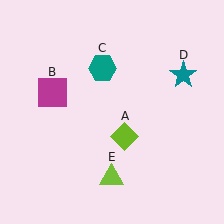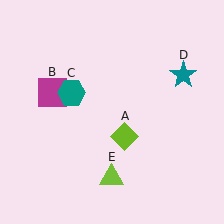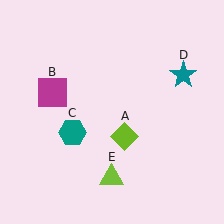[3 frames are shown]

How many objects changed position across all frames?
1 object changed position: teal hexagon (object C).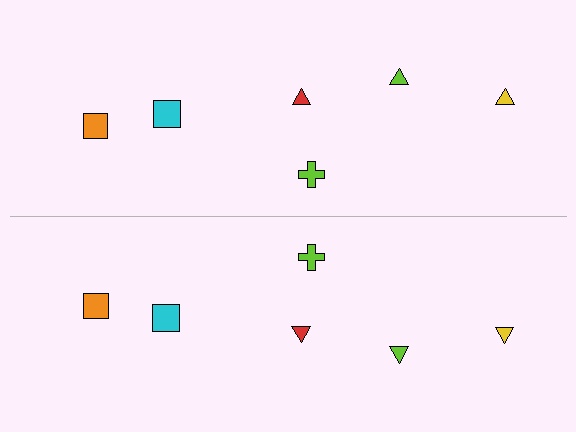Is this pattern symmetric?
Yes, this pattern has bilateral (reflection) symmetry.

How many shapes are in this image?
There are 12 shapes in this image.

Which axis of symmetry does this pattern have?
The pattern has a horizontal axis of symmetry running through the center of the image.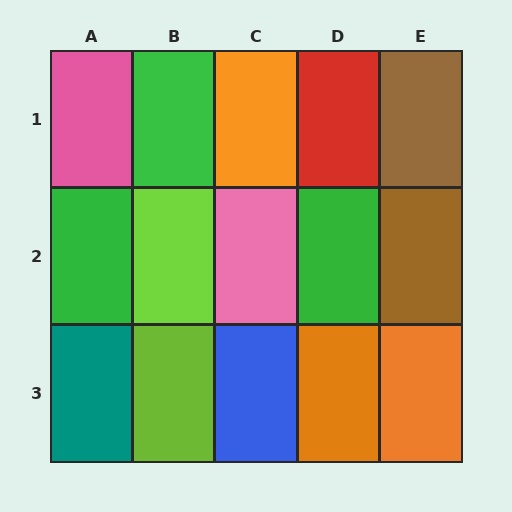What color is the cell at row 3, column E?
Orange.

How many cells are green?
3 cells are green.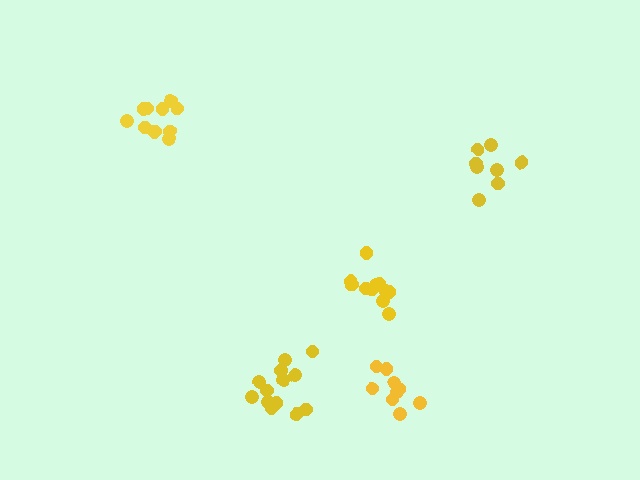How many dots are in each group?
Group 1: 13 dots, Group 2: 11 dots, Group 3: 8 dots, Group 4: 11 dots, Group 5: 9 dots (52 total).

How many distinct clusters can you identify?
There are 5 distinct clusters.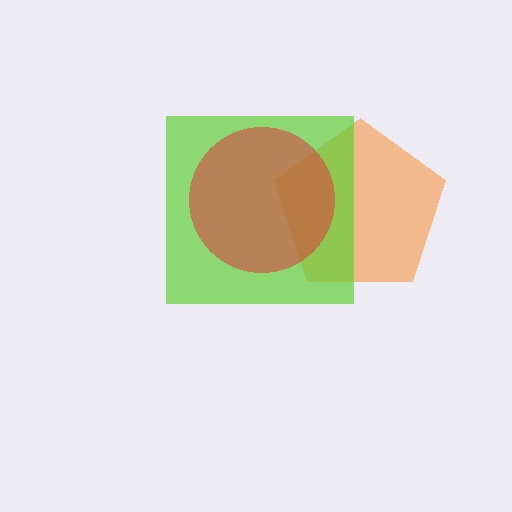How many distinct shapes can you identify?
There are 3 distinct shapes: an orange pentagon, a lime square, a red circle.